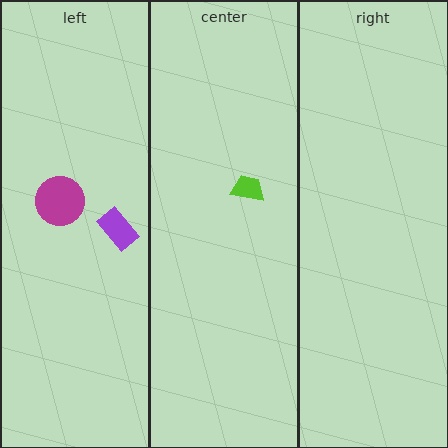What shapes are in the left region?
The purple rectangle, the magenta circle.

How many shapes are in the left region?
2.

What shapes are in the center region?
The lime trapezoid.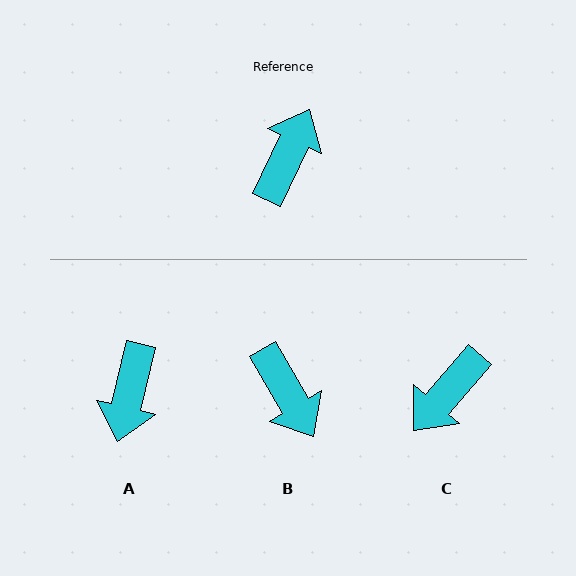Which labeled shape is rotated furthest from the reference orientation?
A, about 168 degrees away.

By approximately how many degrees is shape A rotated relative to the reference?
Approximately 168 degrees clockwise.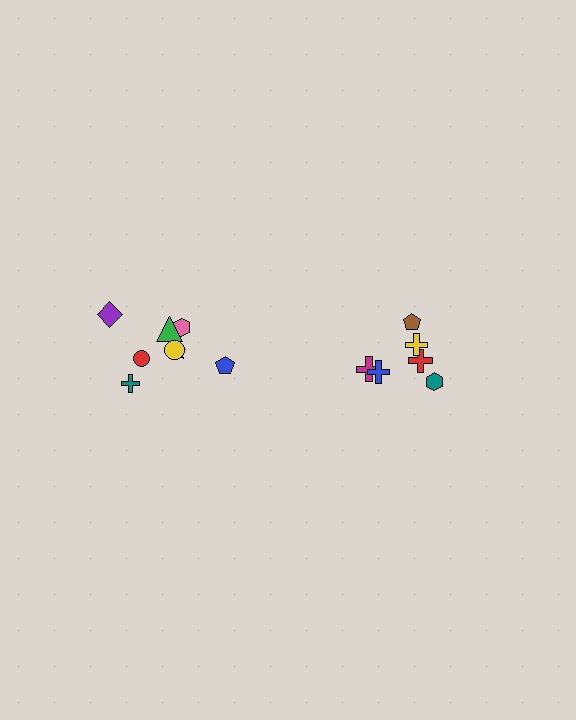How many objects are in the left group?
There are 8 objects.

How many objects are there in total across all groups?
There are 14 objects.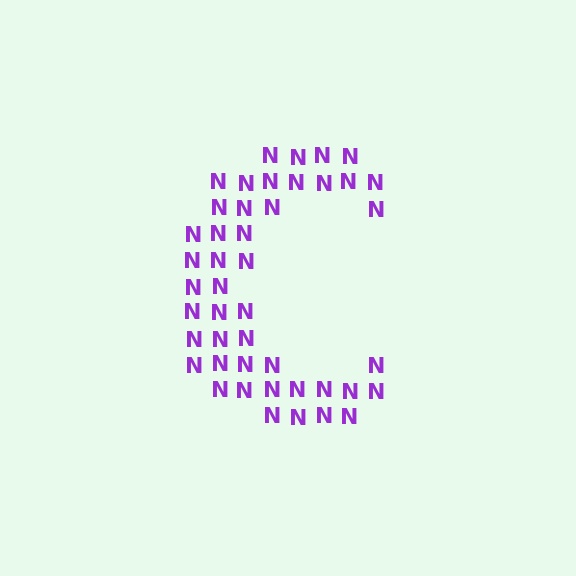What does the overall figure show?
The overall figure shows the letter C.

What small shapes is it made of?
It is made of small letter N's.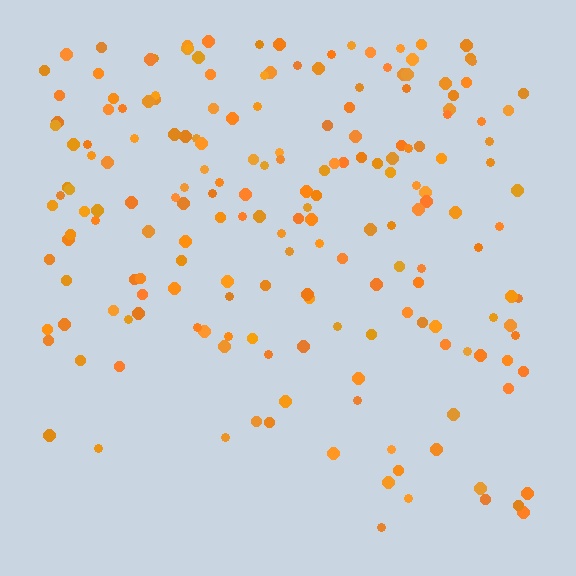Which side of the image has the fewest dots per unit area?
The bottom.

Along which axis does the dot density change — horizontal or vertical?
Vertical.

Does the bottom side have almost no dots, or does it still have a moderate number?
Still a moderate number, just noticeably fewer than the top.